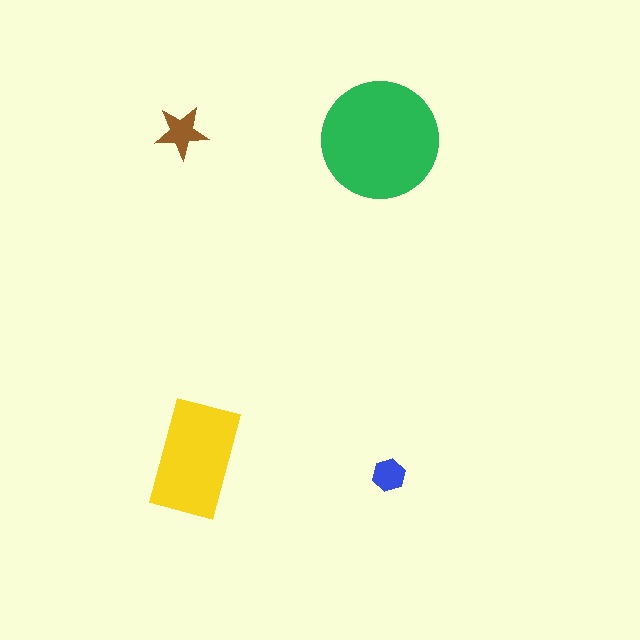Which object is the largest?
The green circle.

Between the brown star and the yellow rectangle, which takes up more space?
The yellow rectangle.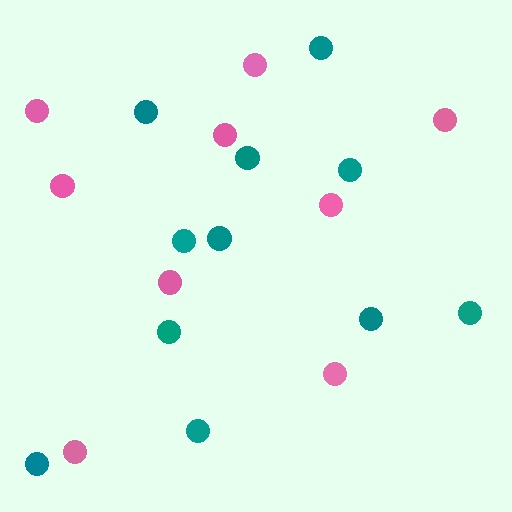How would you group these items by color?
There are 2 groups: one group of teal circles (11) and one group of pink circles (9).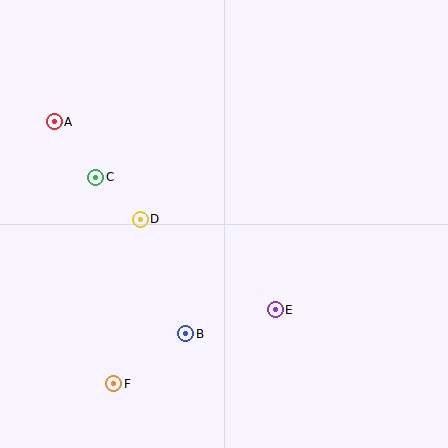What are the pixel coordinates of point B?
Point B is at (186, 334).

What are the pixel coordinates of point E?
Point E is at (275, 310).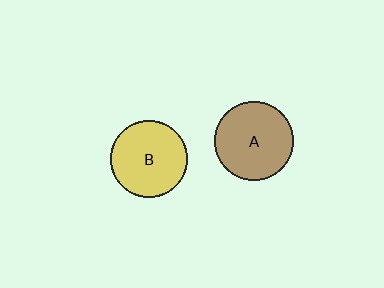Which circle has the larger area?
Circle A (brown).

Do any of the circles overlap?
No, none of the circles overlap.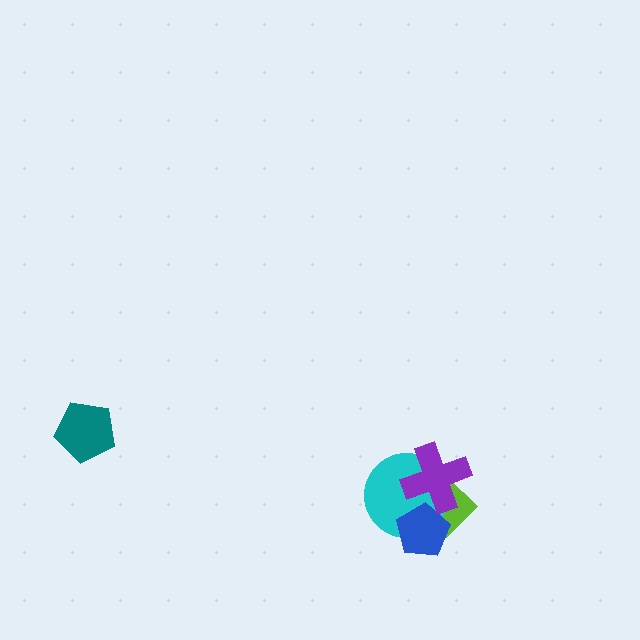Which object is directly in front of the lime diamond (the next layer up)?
The cyan circle is directly in front of the lime diamond.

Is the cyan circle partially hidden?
Yes, it is partially covered by another shape.